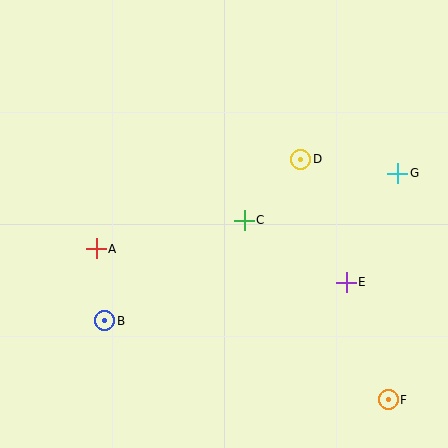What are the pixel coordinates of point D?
Point D is at (301, 159).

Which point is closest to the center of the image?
Point C at (244, 220) is closest to the center.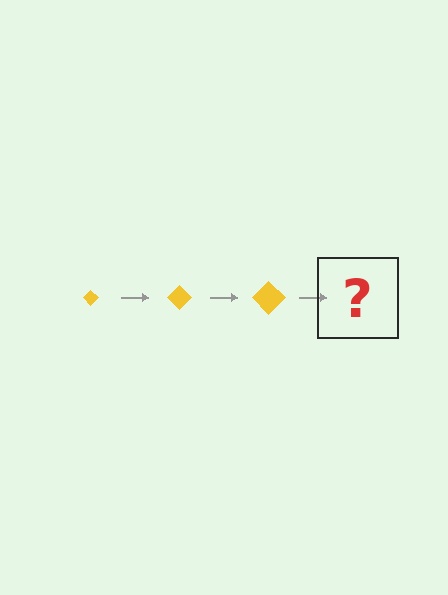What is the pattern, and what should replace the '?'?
The pattern is that the diamond gets progressively larger each step. The '?' should be a yellow diamond, larger than the previous one.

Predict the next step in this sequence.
The next step is a yellow diamond, larger than the previous one.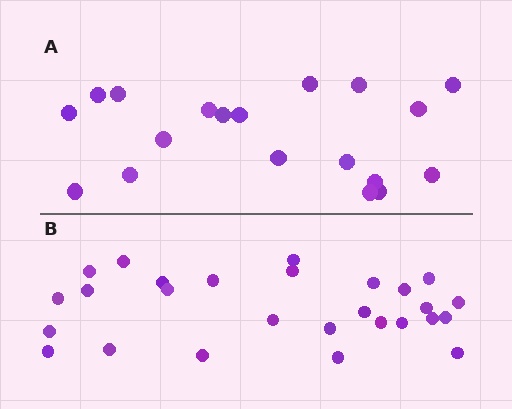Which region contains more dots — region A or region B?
Region B (the bottom region) has more dots.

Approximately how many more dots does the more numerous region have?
Region B has roughly 8 or so more dots than region A.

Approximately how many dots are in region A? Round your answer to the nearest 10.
About 20 dots. (The exact count is 19, which rounds to 20.)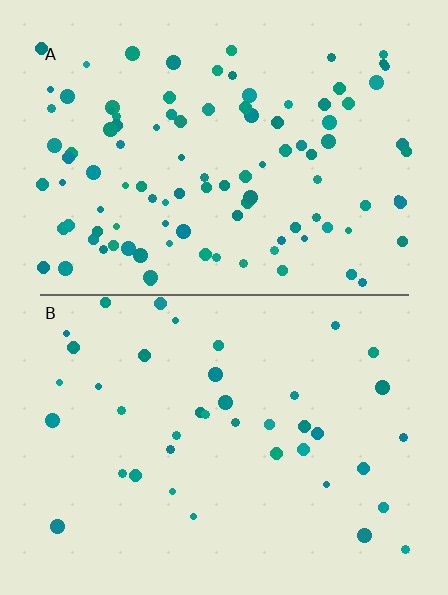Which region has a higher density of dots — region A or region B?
A (the top).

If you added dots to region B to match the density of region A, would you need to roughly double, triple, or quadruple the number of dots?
Approximately triple.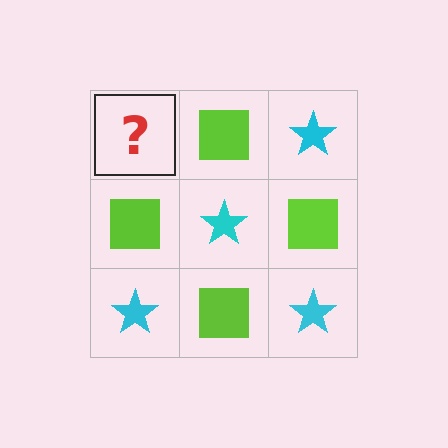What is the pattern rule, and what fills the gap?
The rule is that it alternates cyan star and lime square in a checkerboard pattern. The gap should be filled with a cyan star.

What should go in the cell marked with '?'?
The missing cell should contain a cyan star.